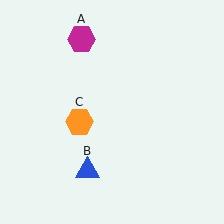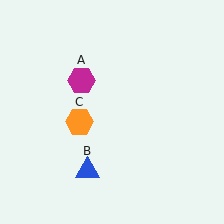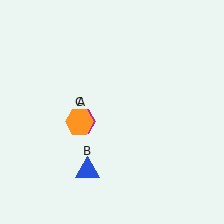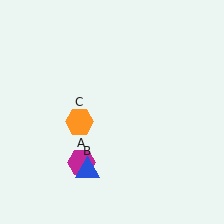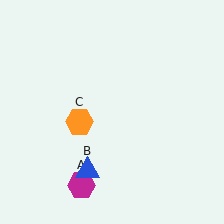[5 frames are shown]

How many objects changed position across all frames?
1 object changed position: magenta hexagon (object A).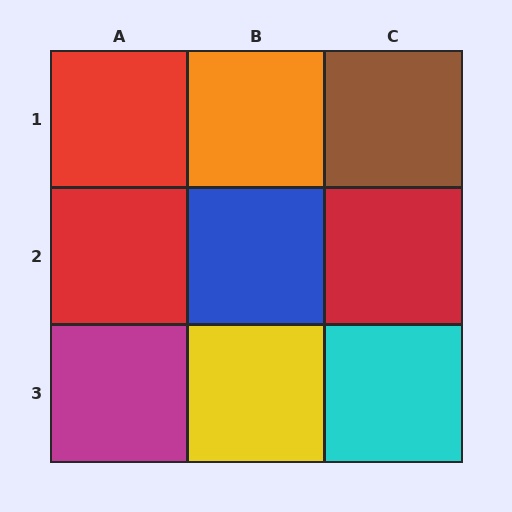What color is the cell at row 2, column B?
Blue.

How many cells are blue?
1 cell is blue.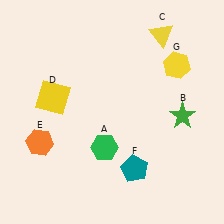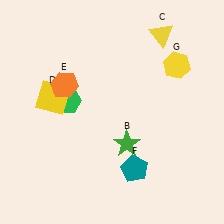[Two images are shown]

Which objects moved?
The objects that moved are: the green hexagon (A), the green star (B), the orange hexagon (E).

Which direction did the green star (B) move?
The green star (B) moved left.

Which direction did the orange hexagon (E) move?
The orange hexagon (E) moved up.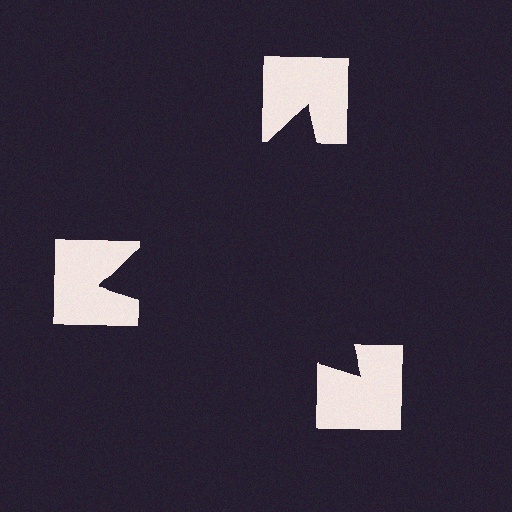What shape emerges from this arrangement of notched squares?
An illusory triangle — its edges are inferred from the aligned wedge cuts in the notched squares, not physically drawn.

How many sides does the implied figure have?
3 sides.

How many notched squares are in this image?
There are 3 — one at each vertex of the illusory triangle.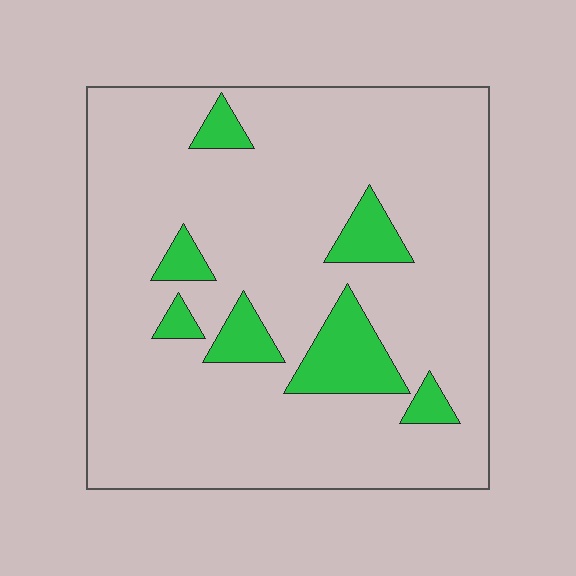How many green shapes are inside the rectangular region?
7.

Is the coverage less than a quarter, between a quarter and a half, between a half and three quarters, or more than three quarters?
Less than a quarter.